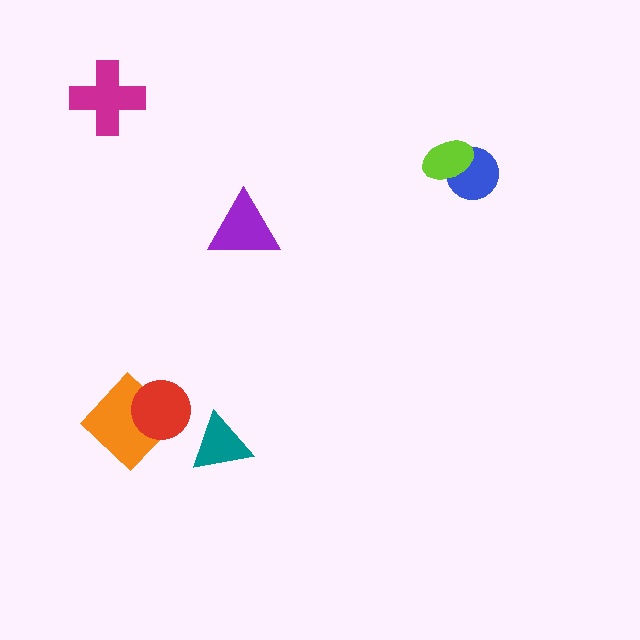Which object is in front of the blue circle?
The lime ellipse is in front of the blue circle.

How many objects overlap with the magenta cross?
0 objects overlap with the magenta cross.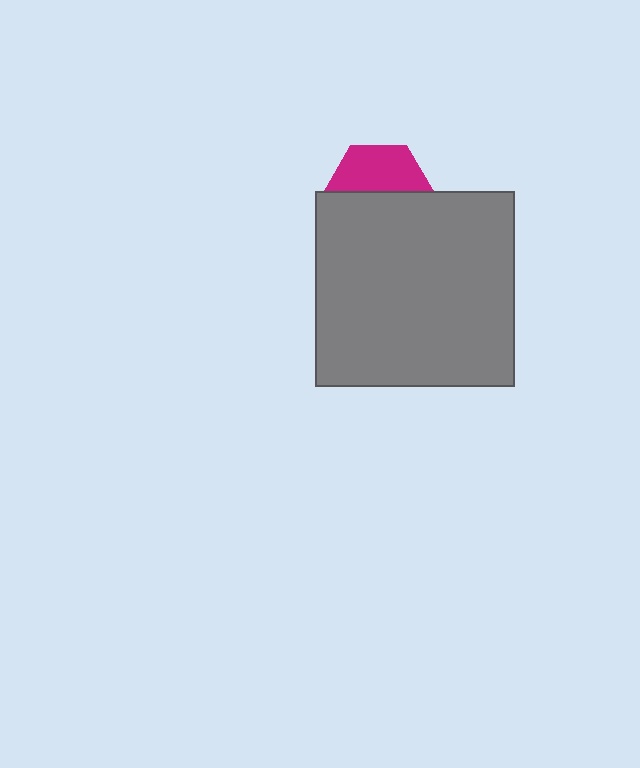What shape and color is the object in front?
The object in front is a gray rectangle.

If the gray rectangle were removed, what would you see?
You would see the complete magenta hexagon.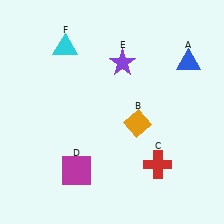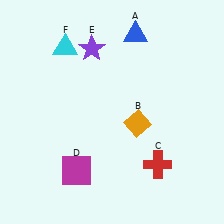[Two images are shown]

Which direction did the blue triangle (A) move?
The blue triangle (A) moved left.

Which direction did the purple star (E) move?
The purple star (E) moved left.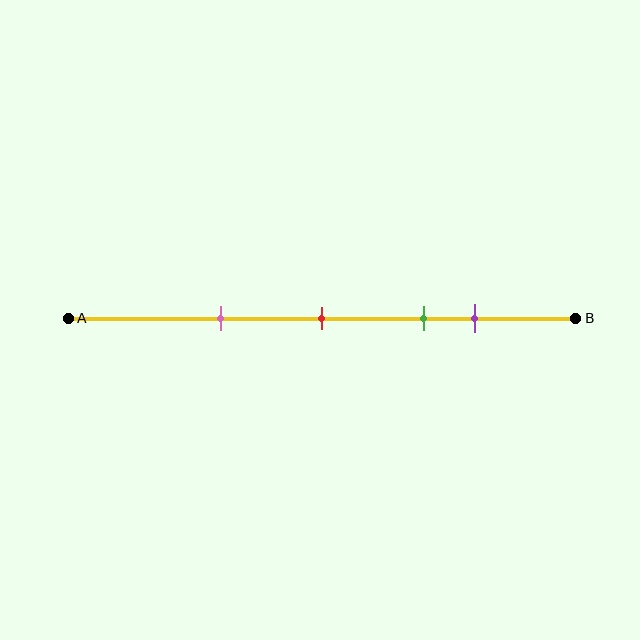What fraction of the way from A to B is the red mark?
The red mark is approximately 50% (0.5) of the way from A to B.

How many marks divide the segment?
There are 4 marks dividing the segment.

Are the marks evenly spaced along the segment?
No, the marks are not evenly spaced.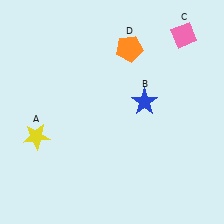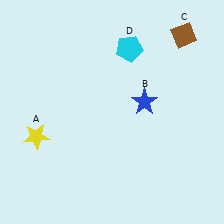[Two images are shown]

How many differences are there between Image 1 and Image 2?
There are 2 differences between the two images.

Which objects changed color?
C changed from pink to brown. D changed from orange to cyan.